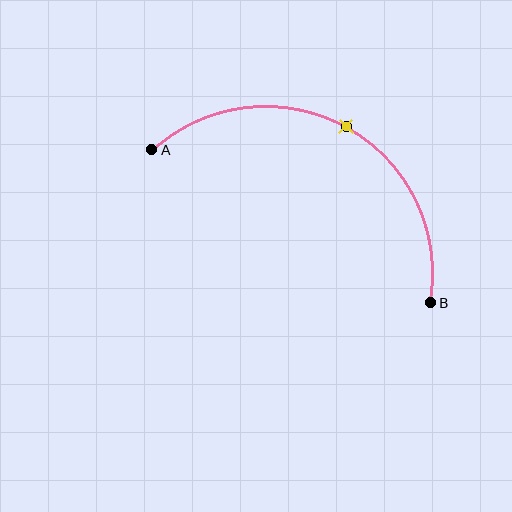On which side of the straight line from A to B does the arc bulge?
The arc bulges above the straight line connecting A and B.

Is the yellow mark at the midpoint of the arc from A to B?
Yes. The yellow mark lies on the arc at equal arc-length from both A and B — it is the arc midpoint.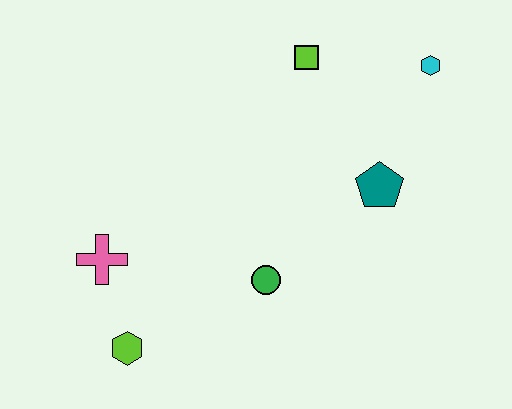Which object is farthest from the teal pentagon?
The lime hexagon is farthest from the teal pentagon.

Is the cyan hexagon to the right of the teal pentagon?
Yes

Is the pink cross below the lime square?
Yes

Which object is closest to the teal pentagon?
The cyan hexagon is closest to the teal pentagon.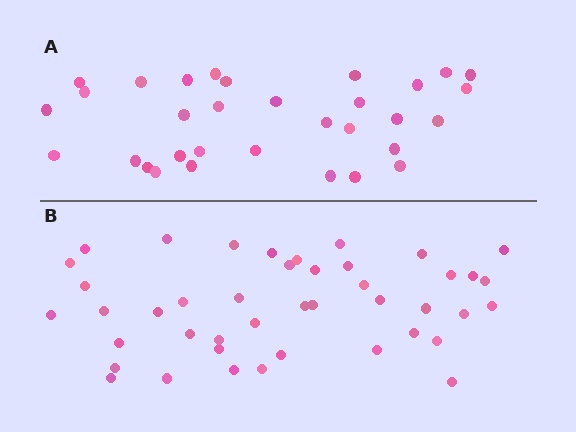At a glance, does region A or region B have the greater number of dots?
Region B (the bottom region) has more dots.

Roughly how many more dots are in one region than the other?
Region B has roughly 12 or so more dots than region A.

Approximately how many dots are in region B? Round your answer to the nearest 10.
About 40 dots. (The exact count is 43, which rounds to 40.)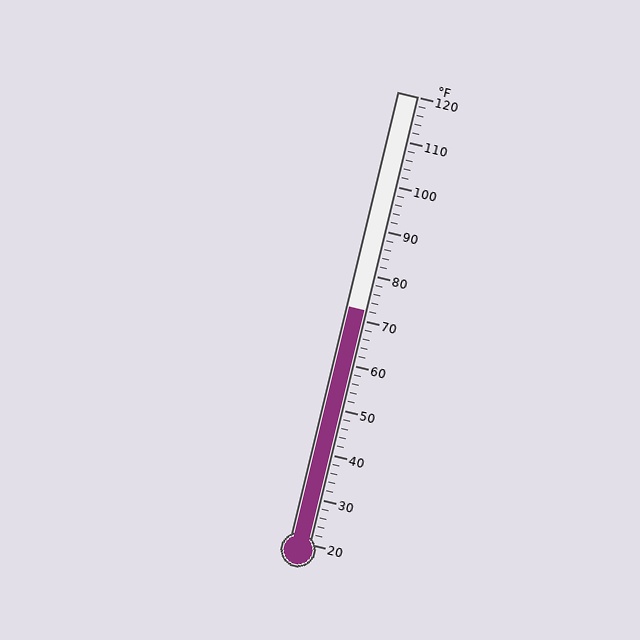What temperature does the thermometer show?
The thermometer shows approximately 72°F.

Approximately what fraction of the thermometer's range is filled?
The thermometer is filled to approximately 50% of its range.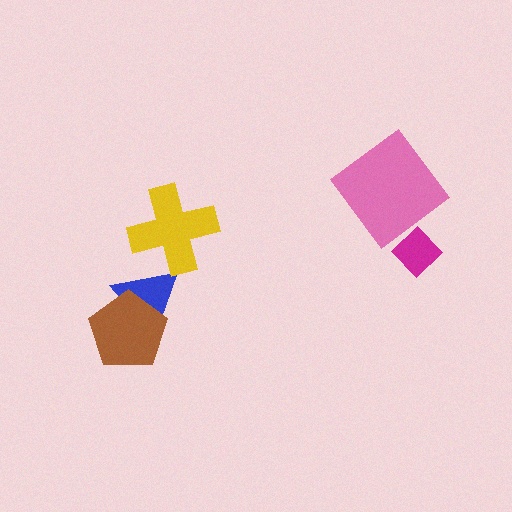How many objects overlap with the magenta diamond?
0 objects overlap with the magenta diamond.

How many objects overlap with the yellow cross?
1 object overlaps with the yellow cross.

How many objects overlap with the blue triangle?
2 objects overlap with the blue triangle.